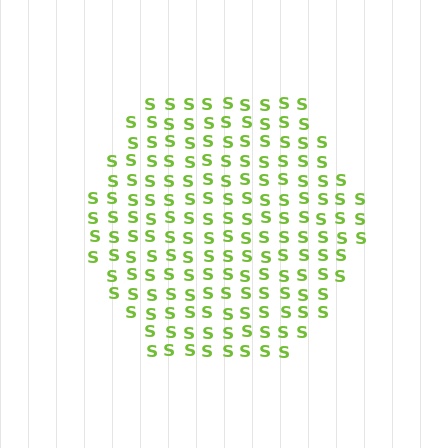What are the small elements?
The small elements are letter S's.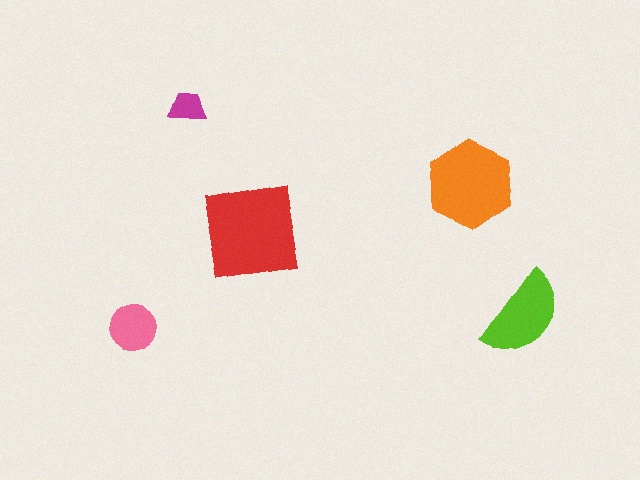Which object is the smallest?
The magenta trapezoid.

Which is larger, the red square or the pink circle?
The red square.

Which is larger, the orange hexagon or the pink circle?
The orange hexagon.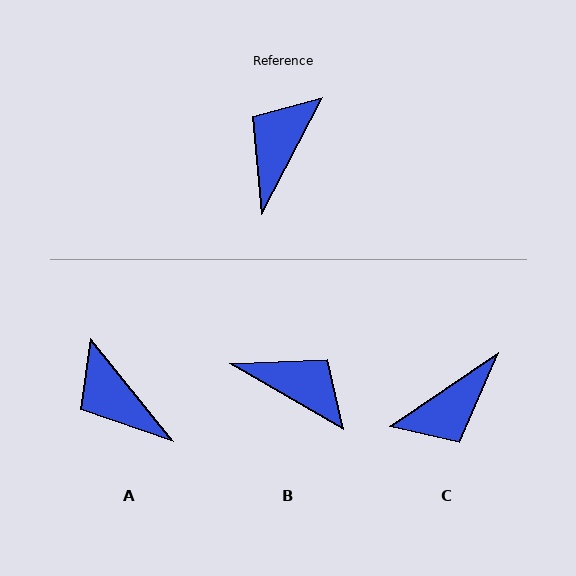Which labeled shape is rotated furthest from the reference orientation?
C, about 152 degrees away.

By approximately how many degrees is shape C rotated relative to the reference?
Approximately 152 degrees counter-clockwise.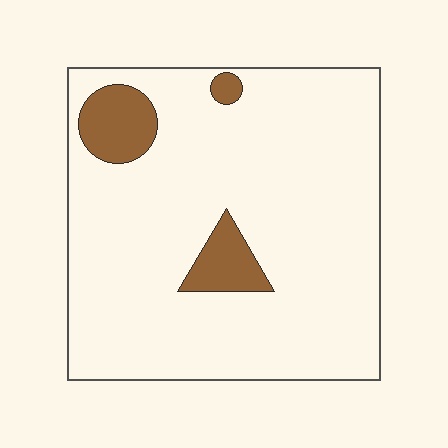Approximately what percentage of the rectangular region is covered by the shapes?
Approximately 10%.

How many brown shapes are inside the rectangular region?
3.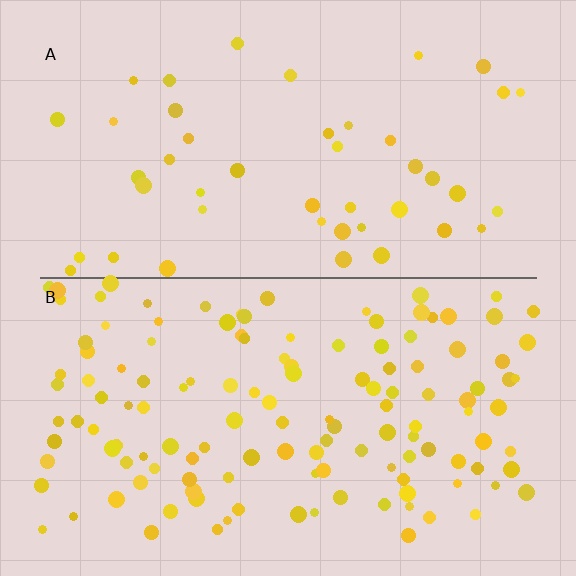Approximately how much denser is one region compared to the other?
Approximately 2.9× — region B over region A.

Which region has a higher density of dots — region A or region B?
B (the bottom).